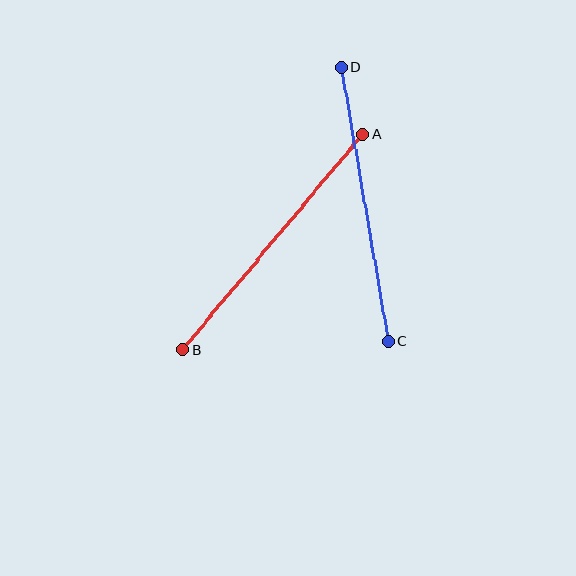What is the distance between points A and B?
The distance is approximately 280 pixels.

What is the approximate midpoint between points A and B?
The midpoint is at approximately (273, 242) pixels.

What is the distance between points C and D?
The distance is approximately 278 pixels.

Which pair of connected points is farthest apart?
Points A and B are farthest apart.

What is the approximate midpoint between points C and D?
The midpoint is at approximately (365, 204) pixels.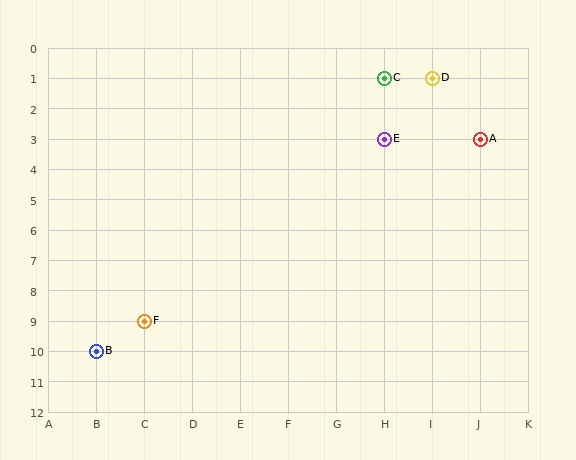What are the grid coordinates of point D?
Point D is at grid coordinates (I, 1).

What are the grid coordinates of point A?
Point A is at grid coordinates (J, 3).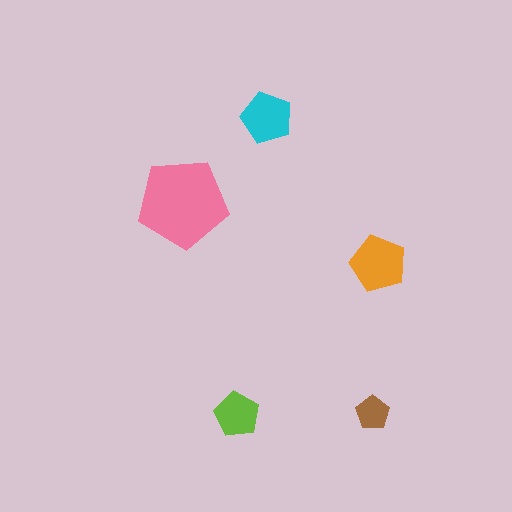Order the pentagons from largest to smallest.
the pink one, the orange one, the cyan one, the lime one, the brown one.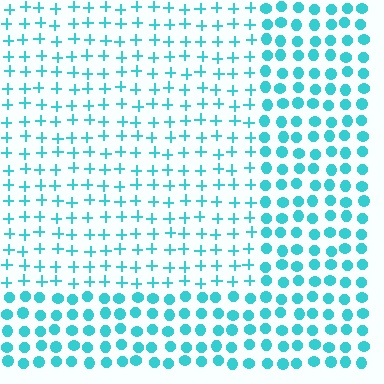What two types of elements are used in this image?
The image uses plus signs inside the rectangle region and circles outside it.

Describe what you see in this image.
The image is filled with small cyan elements arranged in a uniform grid. A rectangle-shaped region contains plus signs, while the surrounding area contains circles. The boundary is defined purely by the change in element shape.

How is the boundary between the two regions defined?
The boundary is defined by a change in element shape: plus signs inside vs. circles outside. All elements share the same color and spacing.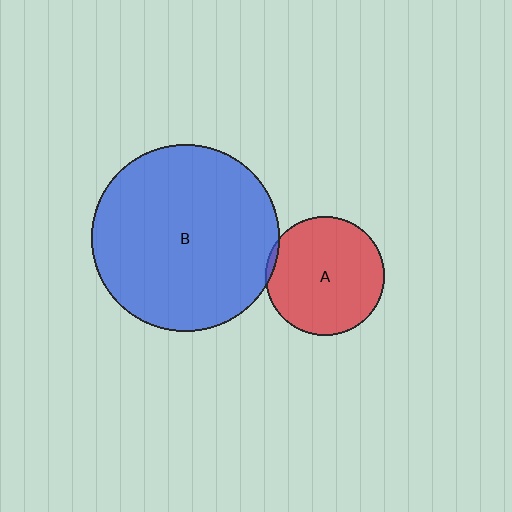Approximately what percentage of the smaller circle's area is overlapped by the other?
Approximately 5%.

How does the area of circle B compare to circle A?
Approximately 2.5 times.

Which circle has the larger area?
Circle B (blue).